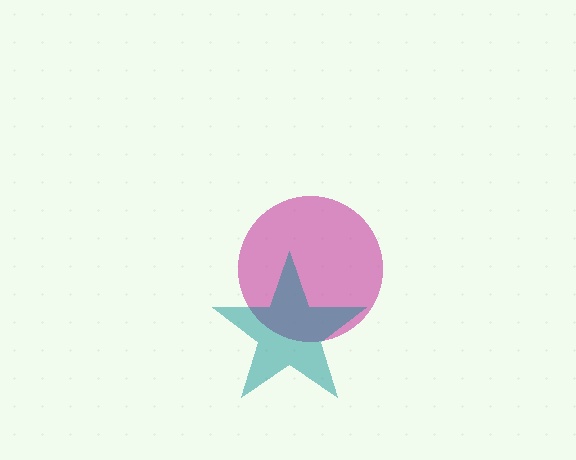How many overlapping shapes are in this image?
There are 2 overlapping shapes in the image.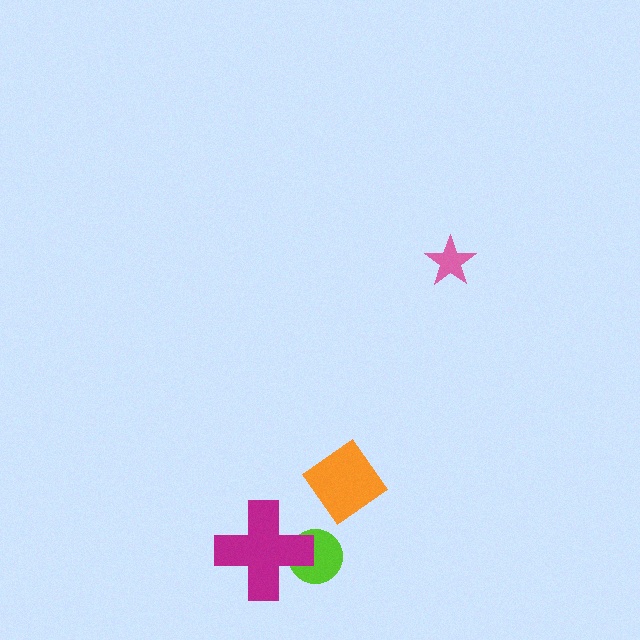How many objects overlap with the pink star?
0 objects overlap with the pink star.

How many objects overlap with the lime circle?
1 object overlaps with the lime circle.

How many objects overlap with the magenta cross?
1 object overlaps with the magenta cross.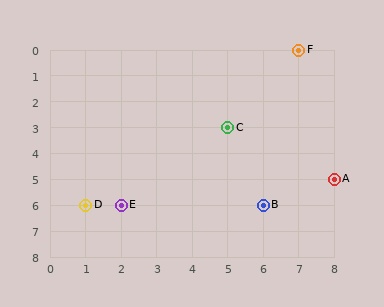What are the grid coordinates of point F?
Point F is at grid coordinates (7, 0).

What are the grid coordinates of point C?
Point C is at grid coordinates (5, 3).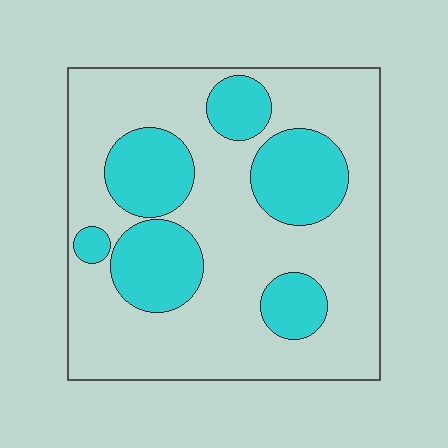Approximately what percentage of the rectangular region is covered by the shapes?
Approximately 30%.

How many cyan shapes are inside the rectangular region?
6.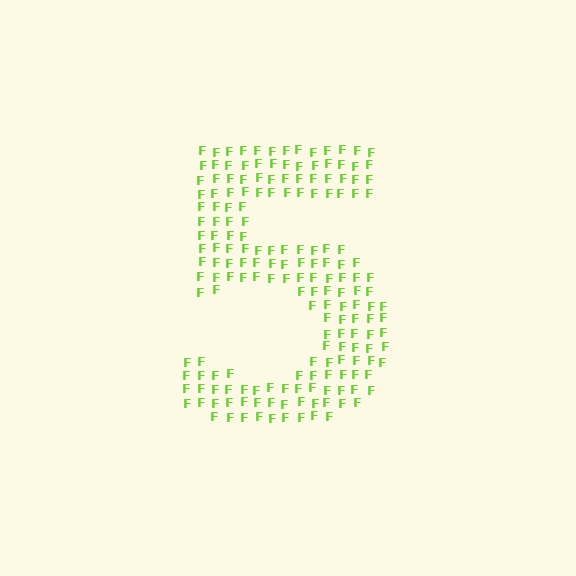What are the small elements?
The small elements are letter F's.